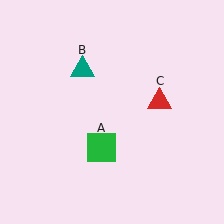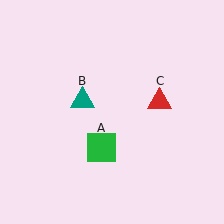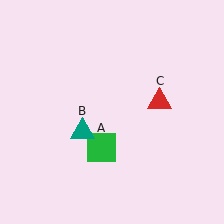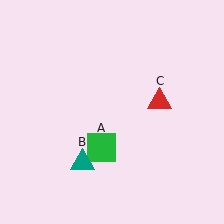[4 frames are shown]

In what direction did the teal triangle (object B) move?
The teal triangle (object B) moved down.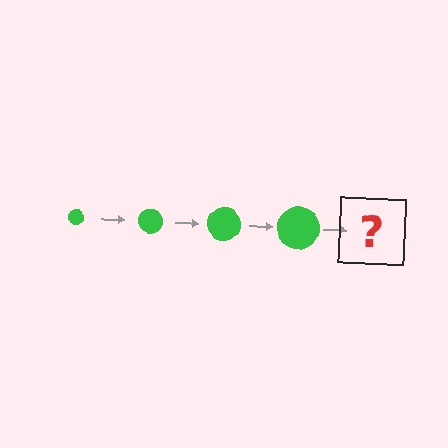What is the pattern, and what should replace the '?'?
The pattern is that the circle gets progressively larger each step. The '?' should be a green circle, larger than the previous one.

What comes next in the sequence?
The next element should be a green circle, larger than the previous one.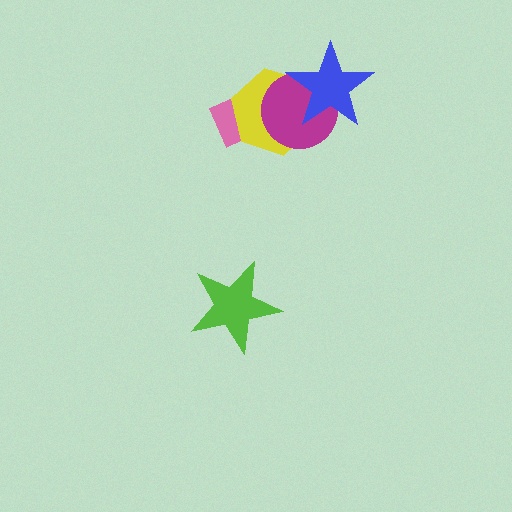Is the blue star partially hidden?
No, no other shape covers it.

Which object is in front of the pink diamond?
The yellow hexagon is in front of the pink diamond.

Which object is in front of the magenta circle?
The blue star is in front of the magenta circle.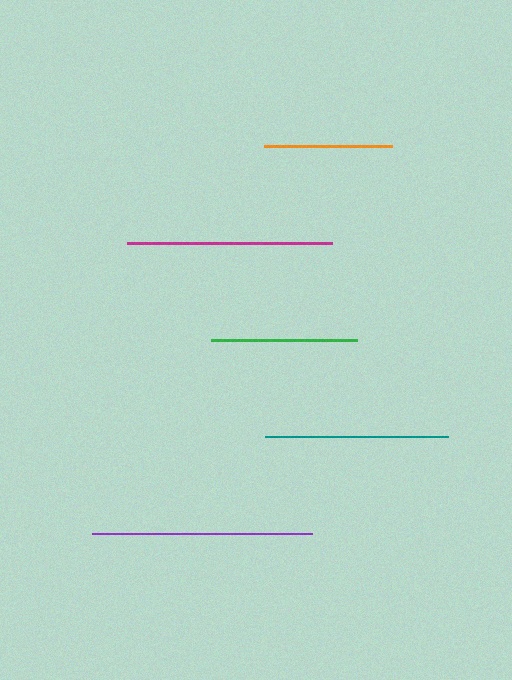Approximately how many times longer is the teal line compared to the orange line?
The teal line is approximately 1.4 times the length of the orange line.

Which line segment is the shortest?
The orange line is the shortest at approximately 128 pixels.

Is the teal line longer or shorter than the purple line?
The purple line is longer than the teal line.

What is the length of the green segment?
The green segment is approximately 146 pixels long.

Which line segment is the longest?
The purple line is the longest at approximately 220 pixels.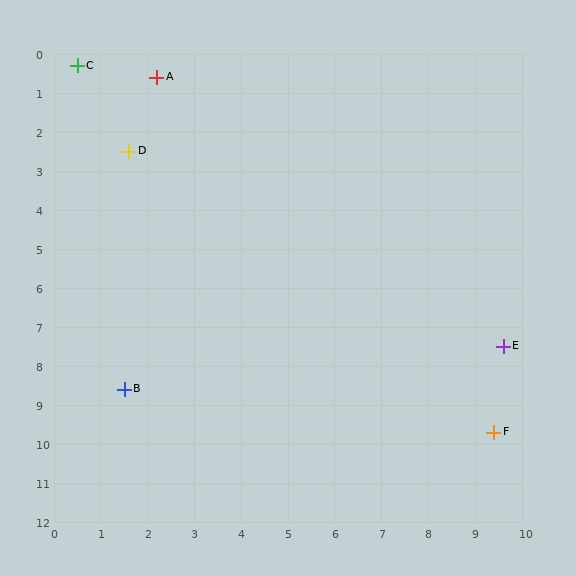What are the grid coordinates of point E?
Point E is at approximately (9.6, 7.5).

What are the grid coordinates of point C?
Point C is at approximately (0.5, 0.3).